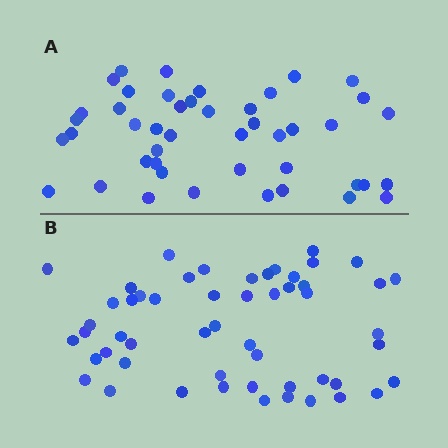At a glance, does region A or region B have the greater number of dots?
Region B (the bottom region) has more dots.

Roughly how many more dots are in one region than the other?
Region B has roughly 8 or so more dots than region A.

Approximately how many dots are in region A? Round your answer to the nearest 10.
About 40 dots. (The exact count is 45, which rounds to 40.)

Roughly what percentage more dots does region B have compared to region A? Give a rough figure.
About 20% more.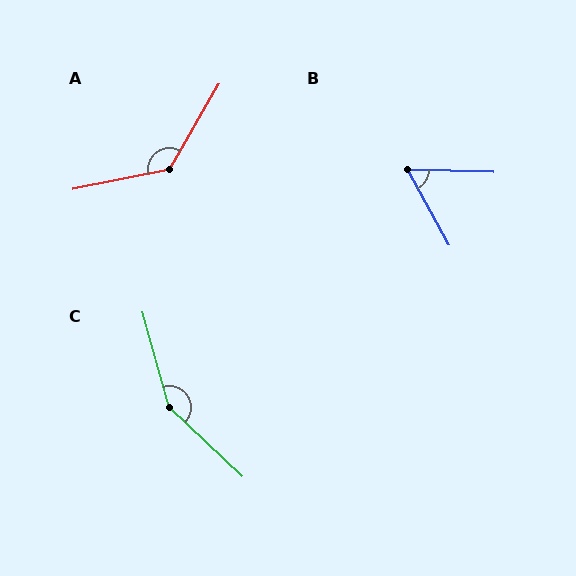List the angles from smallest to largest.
B (60°), A (131°), C (149°).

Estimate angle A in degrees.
Approximately 131 degrees.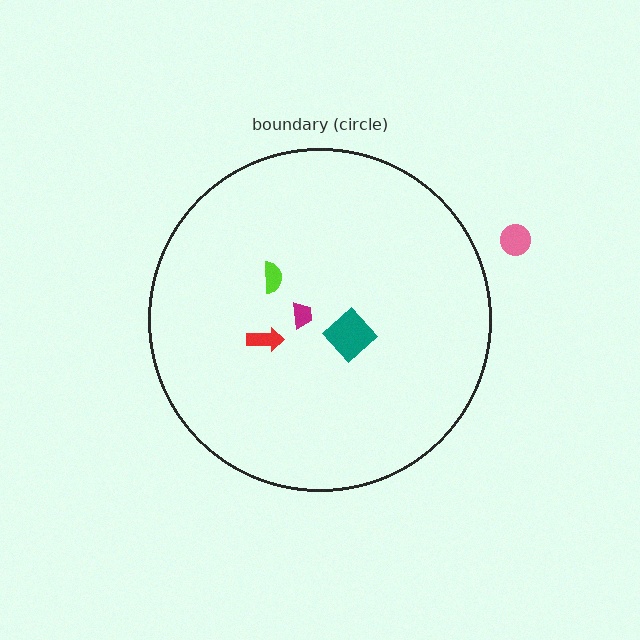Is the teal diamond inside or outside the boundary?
Inside.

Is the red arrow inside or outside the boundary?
Inside.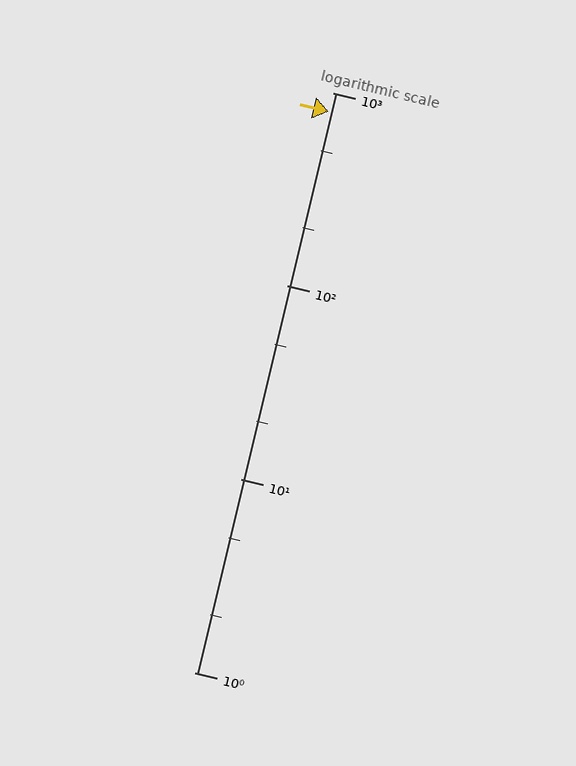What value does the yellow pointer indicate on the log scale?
The pointer indicates approximately 800.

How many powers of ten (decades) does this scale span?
The scale spans 3 decades, from 1 to 1000.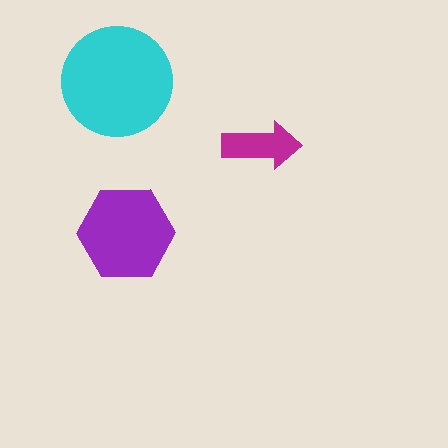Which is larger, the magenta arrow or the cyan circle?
The cyan circle.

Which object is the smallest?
The magenta arrow.